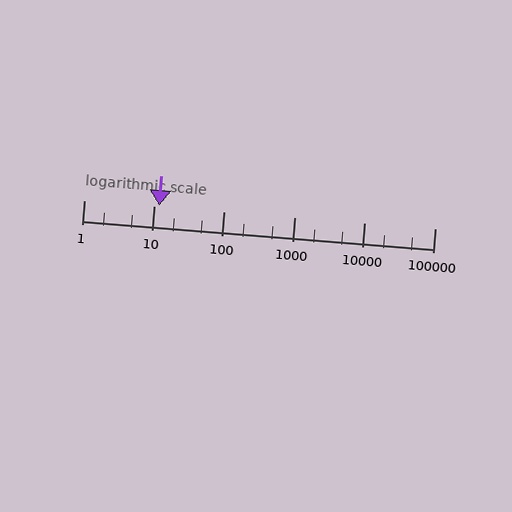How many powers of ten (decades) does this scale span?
The scale spans 5 decades, from 1 to 100000.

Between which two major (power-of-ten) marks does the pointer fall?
The pointer is between 10 and 100.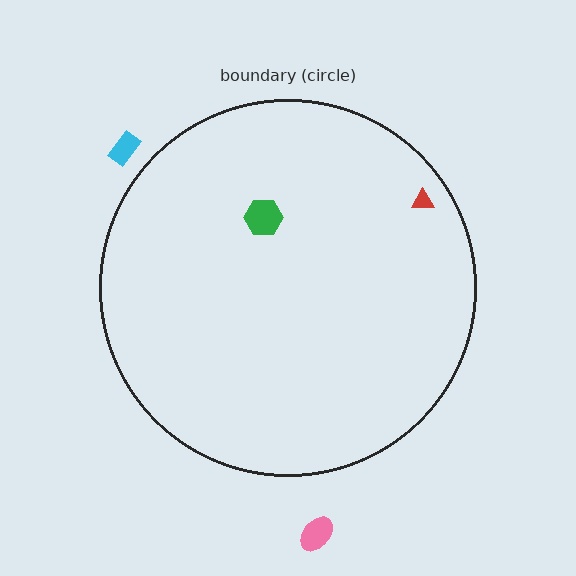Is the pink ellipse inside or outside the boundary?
Outside.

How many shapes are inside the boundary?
2 inside, 2 outside.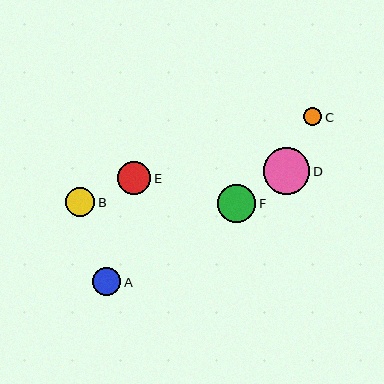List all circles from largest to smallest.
From largest to smallest: D, F, E, B, A, C.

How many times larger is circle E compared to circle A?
Circle E is approximately 1.2 times the size of circle A.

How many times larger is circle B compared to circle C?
Circle B is approximately 1.6 times the size of circle C.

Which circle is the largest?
Circle D is the largest with a size of approximately 46 pixels.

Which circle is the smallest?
Circle C is the smallest with a size of approximately 18 pixels.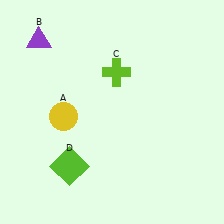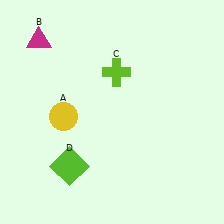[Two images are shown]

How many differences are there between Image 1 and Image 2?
There is 1 difference between the two images.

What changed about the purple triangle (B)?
In Image 1, B is purple. In Image 2, it changed to magenta.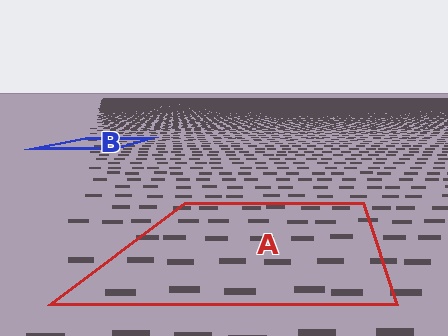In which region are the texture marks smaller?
The texture marks are smaller in region B, because it is farther away.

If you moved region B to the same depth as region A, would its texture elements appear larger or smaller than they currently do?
They would appear larger. At a closer depth, the same texture elements are projected at a bigger on-screen size.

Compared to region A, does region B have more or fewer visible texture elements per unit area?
Region B has more texture elements per unit area — they are packed more densely because it is farther away.